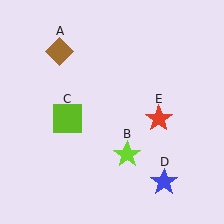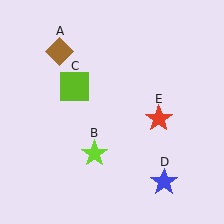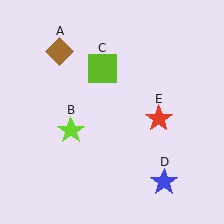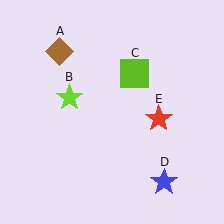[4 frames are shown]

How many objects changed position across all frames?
2 objects changed position: lime star (object B), lime square (object C).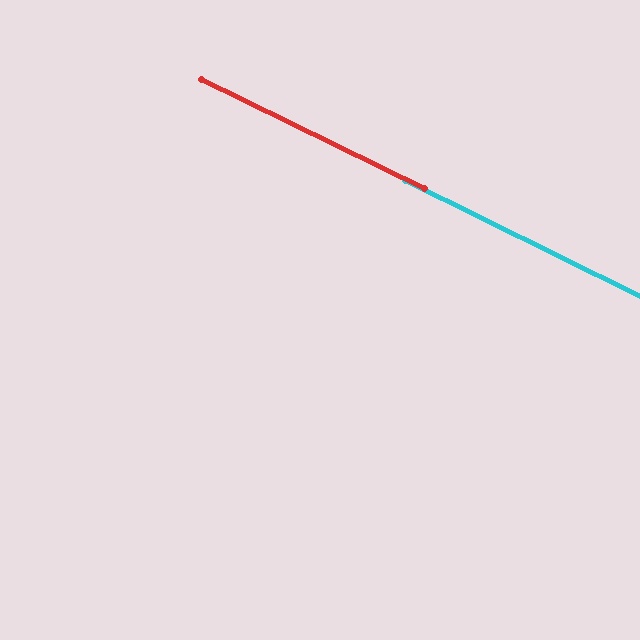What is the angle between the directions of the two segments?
Approximately 0 degrees.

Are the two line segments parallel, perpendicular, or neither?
Parallel — their directions differ by only 0.4°.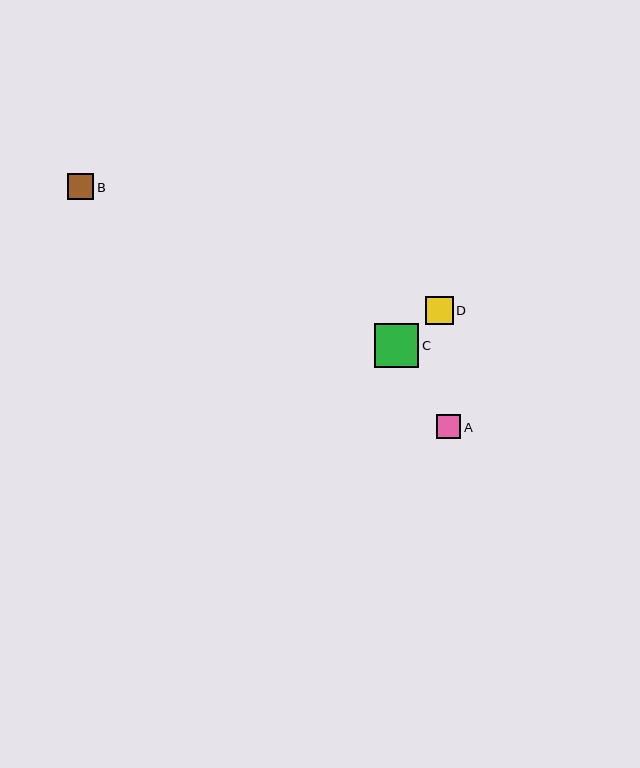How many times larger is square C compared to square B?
Square C is approximately 1.7 times the size of square B.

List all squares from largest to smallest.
From largest to smallest: C, D, B, A.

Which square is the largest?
Square C is the largest with a size of approximately 44 pixels.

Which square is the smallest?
Square A is the smallest with a size of approximately 24 pixels.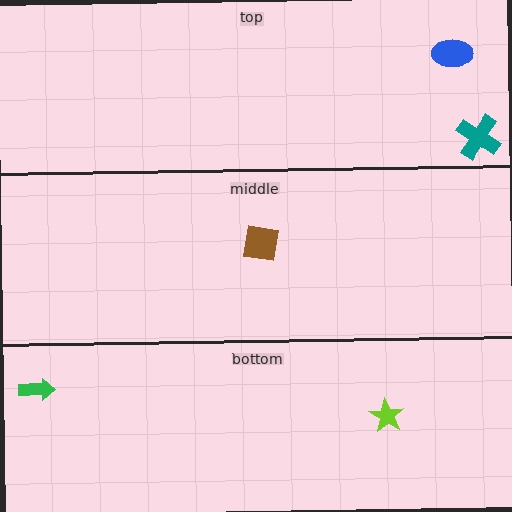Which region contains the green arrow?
The bottom region.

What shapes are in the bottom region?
The green arrow, the lime star.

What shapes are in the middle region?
The brown square.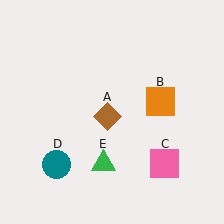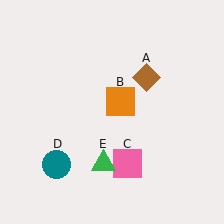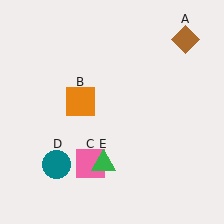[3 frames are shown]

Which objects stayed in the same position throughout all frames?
Teal circle (object D) and green triangle (object E) remained stationary.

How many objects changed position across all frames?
3 objects changed position: brown diamond (object A), orange square (object B), pink square (object C).